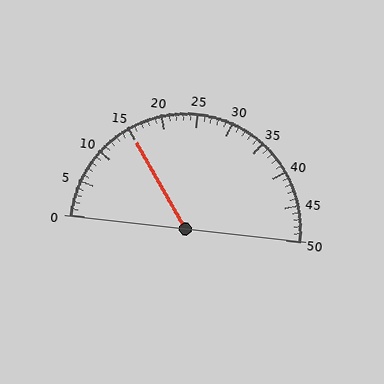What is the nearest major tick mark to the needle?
The nearest major tick mark is 15.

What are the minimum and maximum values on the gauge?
The gauge ranges from 0 to 50.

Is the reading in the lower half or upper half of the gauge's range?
The reading is in the lower half of the range (0 to 50).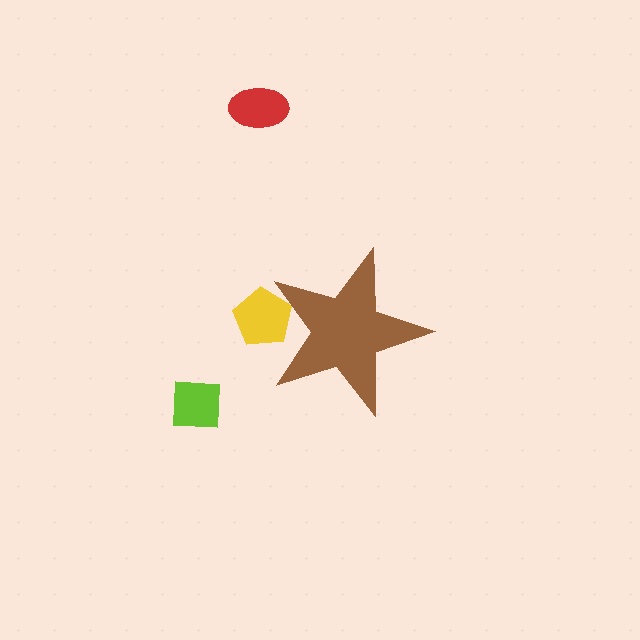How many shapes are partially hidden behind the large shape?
1 shape is partially hidden.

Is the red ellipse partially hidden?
No, the red ellipse is fully visible.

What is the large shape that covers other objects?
A brown star.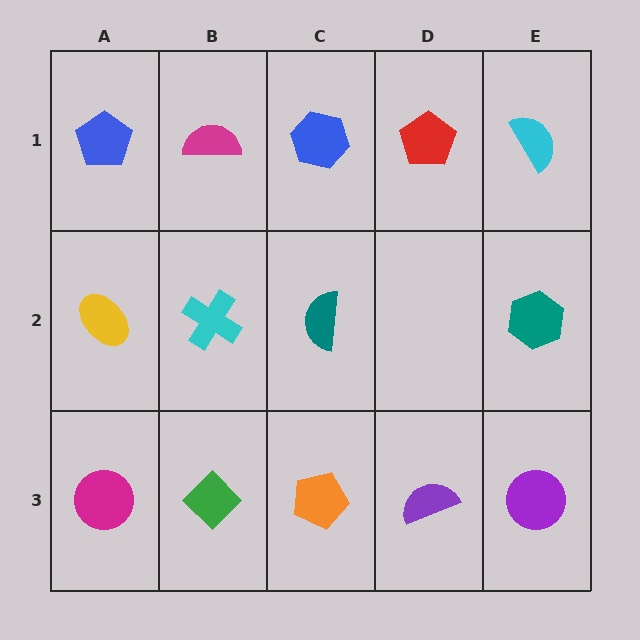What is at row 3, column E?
A purple circle.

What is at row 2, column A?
A yellow ellipse.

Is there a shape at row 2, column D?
No, that cell is empty.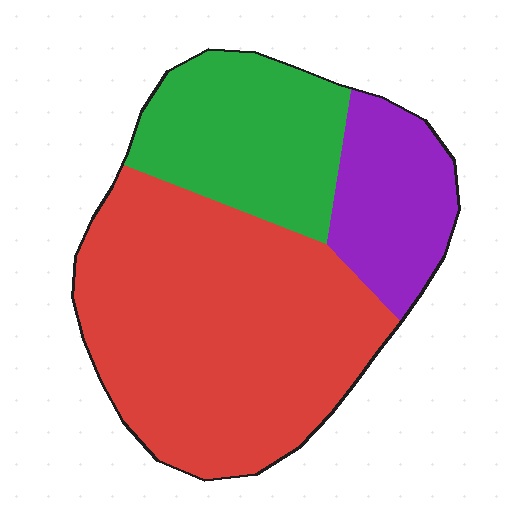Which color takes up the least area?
Purple, at roughly 20%.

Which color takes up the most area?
Red, at roughly 55%.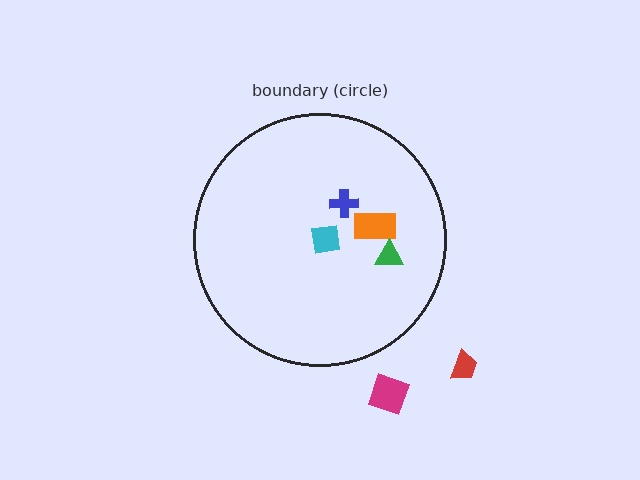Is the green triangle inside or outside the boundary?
Inside.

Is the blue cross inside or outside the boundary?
Inside.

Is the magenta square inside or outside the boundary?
Outside.